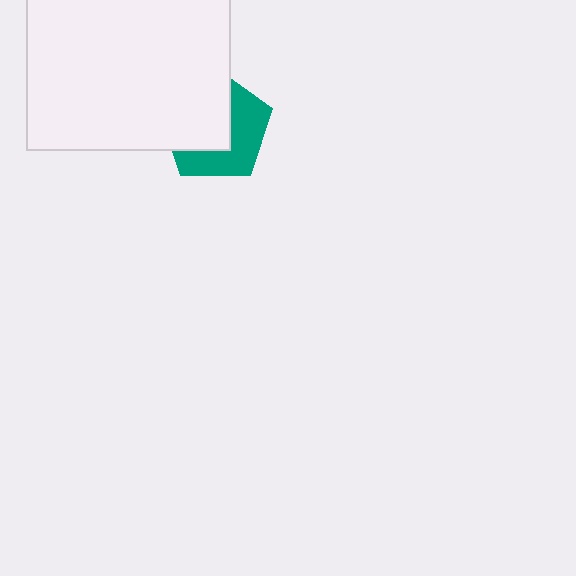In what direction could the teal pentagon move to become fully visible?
The teal pentagon could move toward the lower-right. That would shift it out from behind the white rectangle entirely.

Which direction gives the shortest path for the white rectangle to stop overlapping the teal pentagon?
Moving toward the upper-left gives the shortest separation.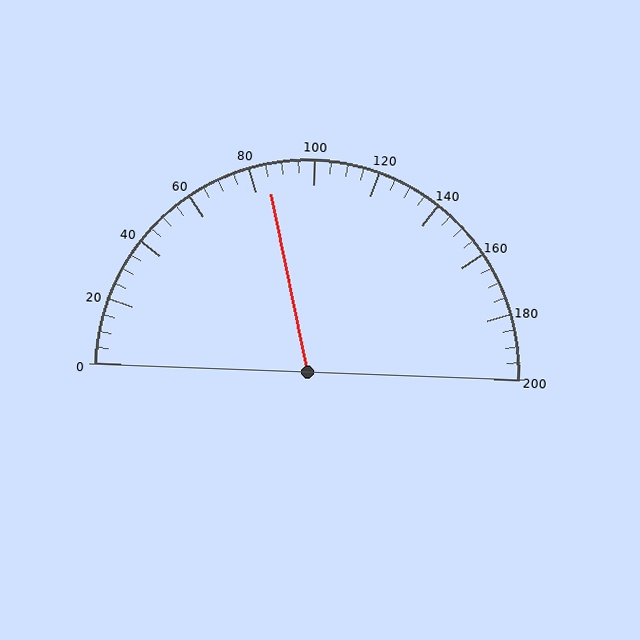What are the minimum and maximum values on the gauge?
The gauge ranges from 0 to 200.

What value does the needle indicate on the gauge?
The needle indicates approximately 85.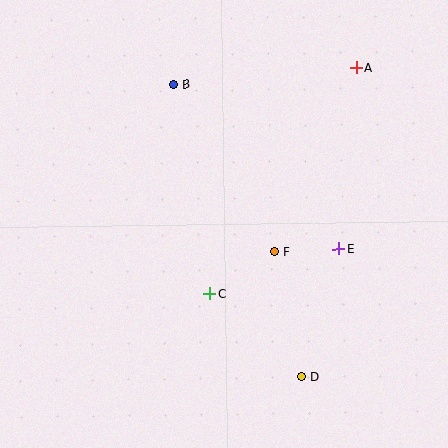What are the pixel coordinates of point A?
Point A is at (356, 68).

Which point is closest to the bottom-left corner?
Point C is closest to the bottom-left corner.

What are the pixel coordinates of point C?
Point C is at (210, 294).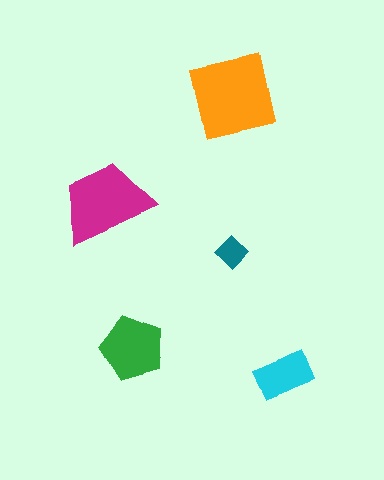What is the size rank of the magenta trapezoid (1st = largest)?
2nd.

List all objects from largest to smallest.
The orange square, the magenta trapezoid, the green pentagon, the cyan rectangle, the teal diamond.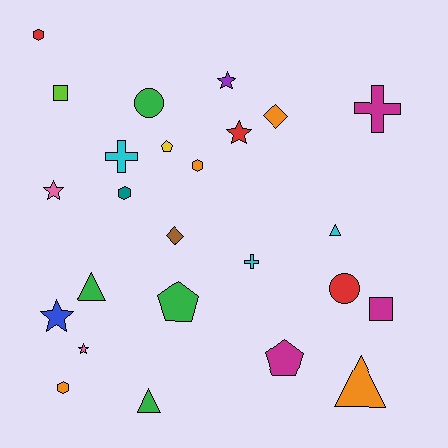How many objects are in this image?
There are 25 objects.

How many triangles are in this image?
There are 4 triangles.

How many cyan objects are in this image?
There are 3 cyan objects.